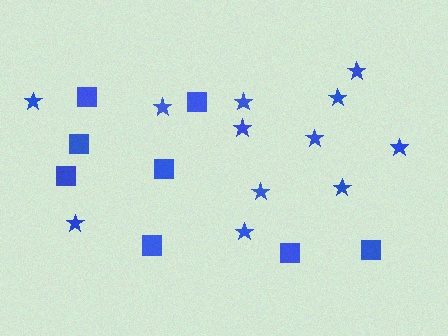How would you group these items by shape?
There are 2 groups: one group of stars (12) and one group of squares (8).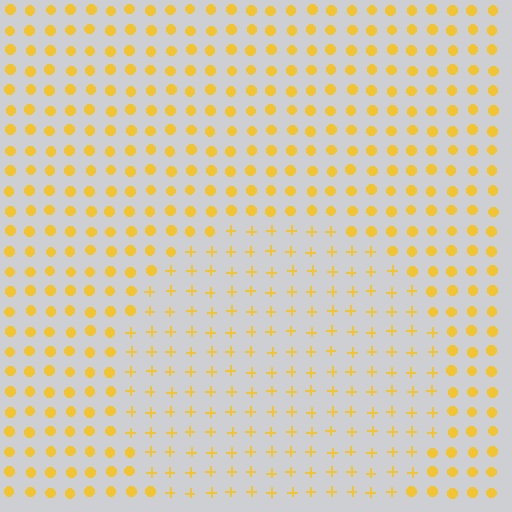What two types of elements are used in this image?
The image uses plus signs inside the circle region and circles outside it.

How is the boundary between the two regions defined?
The boundary is defined by a change in element shape: plus signs inside vs. circles outside. All elements share the same color and spacing.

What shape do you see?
I see a circle.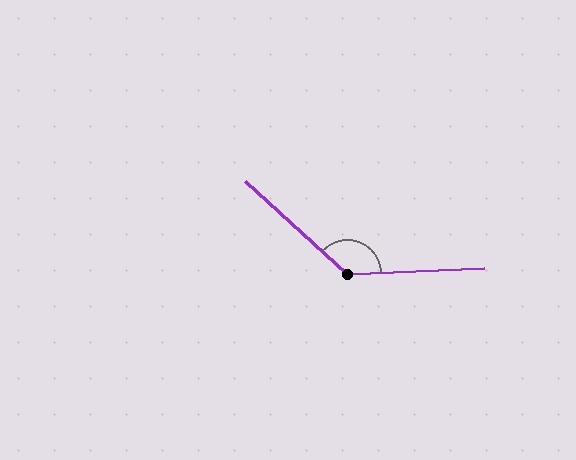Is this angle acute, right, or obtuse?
It is obtuse.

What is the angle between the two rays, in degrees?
Approximately 135 degrees.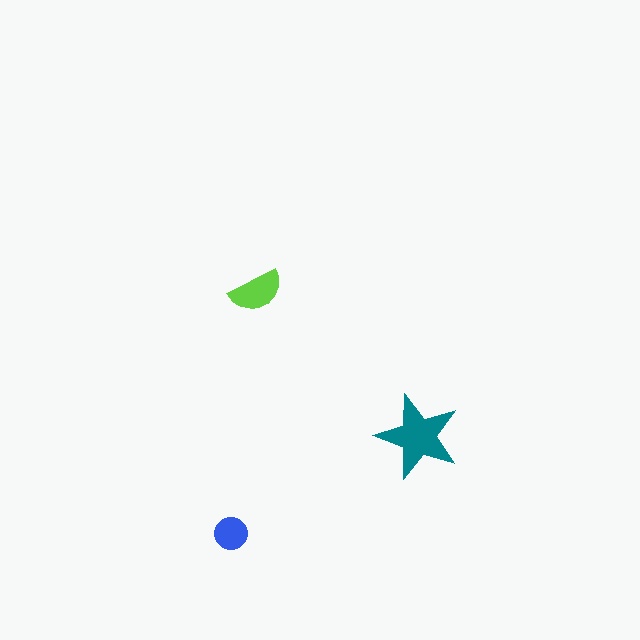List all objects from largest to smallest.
The teal star, the lime semicircle, the blue circle.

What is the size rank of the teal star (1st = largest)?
1st.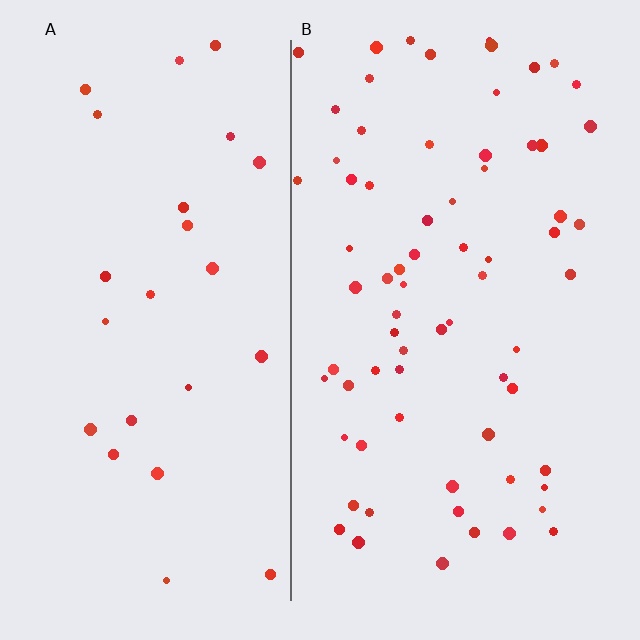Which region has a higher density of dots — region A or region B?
B (the right).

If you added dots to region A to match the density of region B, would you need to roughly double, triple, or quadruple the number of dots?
Approximately triple.